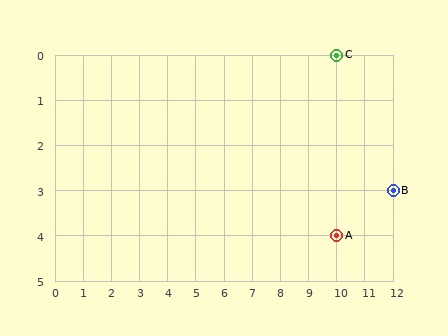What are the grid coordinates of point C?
Point C is at grid coordinates (10, 0).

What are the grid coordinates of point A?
Point A is at grid coordinates (10, 4).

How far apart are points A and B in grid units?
Points A and B are 2 columns and 1 row apart (about 2.2 grid units diagonally).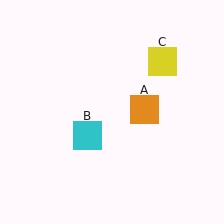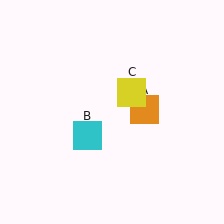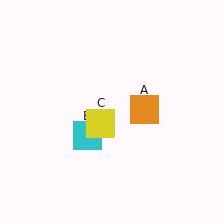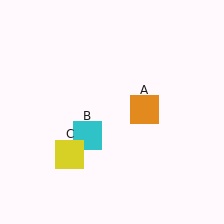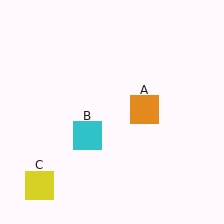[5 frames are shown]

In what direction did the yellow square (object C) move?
The yellow square (object C) moved down and to the left.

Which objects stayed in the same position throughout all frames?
Orange square (object A) and cyan square (object B) remained stationary.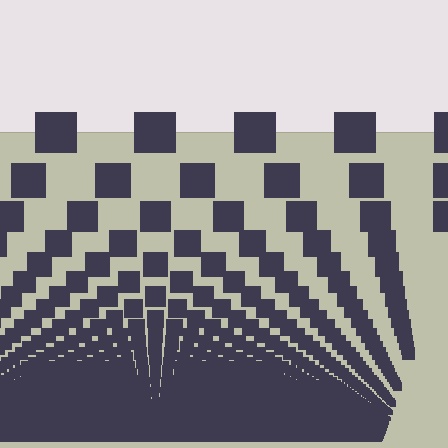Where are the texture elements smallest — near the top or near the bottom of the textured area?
Near the bottom.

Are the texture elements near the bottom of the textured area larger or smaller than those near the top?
Smaller. The gradient is inverted — elements near the bottom are smaller and denser.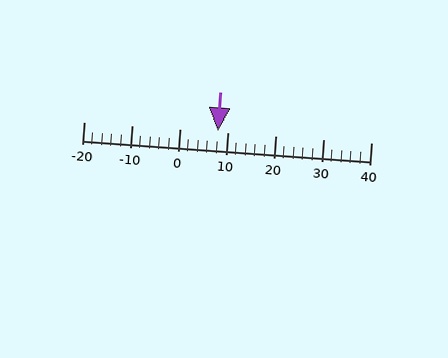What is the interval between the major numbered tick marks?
The major tick marks are spaced 10 units apart.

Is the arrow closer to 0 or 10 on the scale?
The arrow is closer to 10.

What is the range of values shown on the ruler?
The ruler shows values from -20 to 40.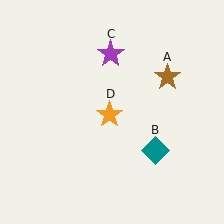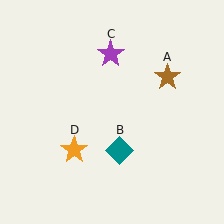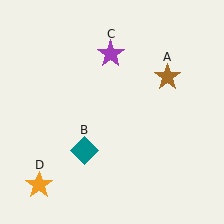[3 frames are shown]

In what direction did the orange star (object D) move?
The orange star (object D) moved down and to the left.